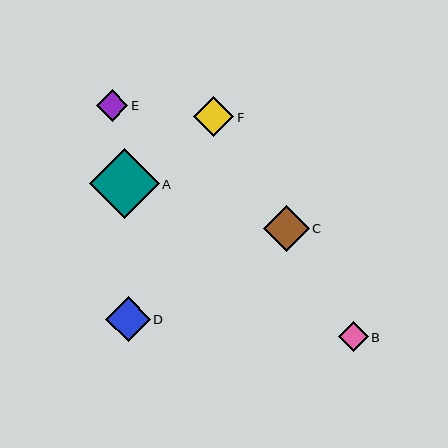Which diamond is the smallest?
Diamond B is the smallest with a size of approximately 30 pixels.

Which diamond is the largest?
Diamond A is the largest with a size of approximately 70 pixels.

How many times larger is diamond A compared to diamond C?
Diamond A is approximately 1.5 times the size of diamond C.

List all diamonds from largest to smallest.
From largest to smallest: A, C, D, F, E, B.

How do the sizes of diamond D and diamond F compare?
Diamond D and diamond F are approximately the same size.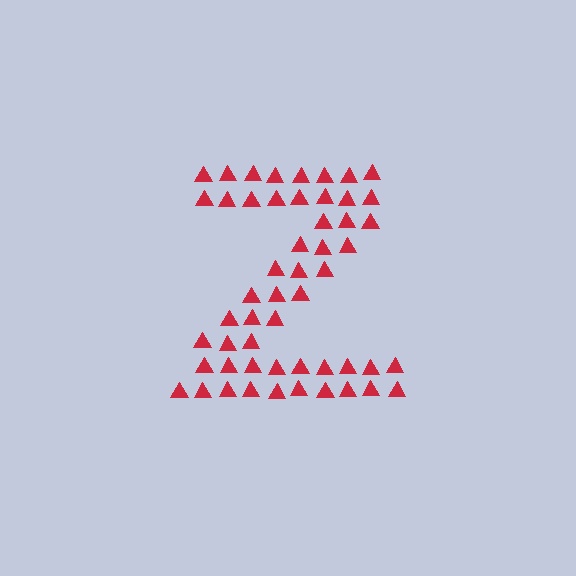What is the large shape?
The large shape is the letter Z.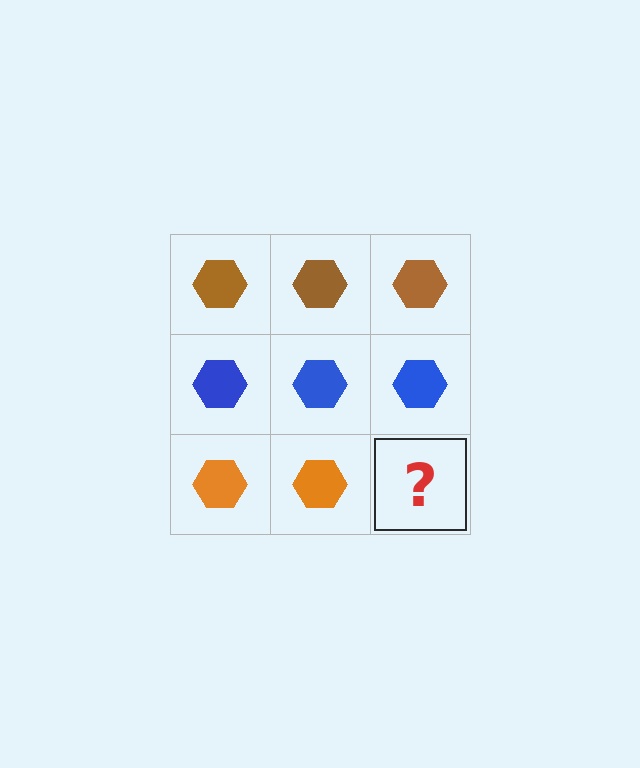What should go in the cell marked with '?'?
The missing cell should contain an orange hexagon.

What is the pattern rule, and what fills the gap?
The rule is that each row has a consistent color. The gap should be filled with an orange hexagon.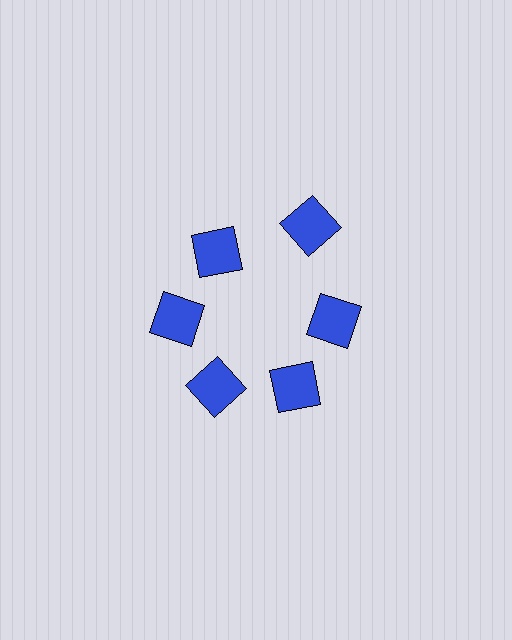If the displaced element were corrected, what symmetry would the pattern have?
It would have 6-fold rotational symmetry — the pattern would map onto itself every 60 degrees.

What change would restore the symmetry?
The symmetry would be restored by moving it inward, back onto the ring so that all 6 squares sit at equal angles and equal distance from the center.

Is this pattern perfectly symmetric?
No. The 6 blue squares are arranged in a ring, but one element near the 1 o'clock position is pushed outward from the center, breaking the 6-fold rotational symmetry.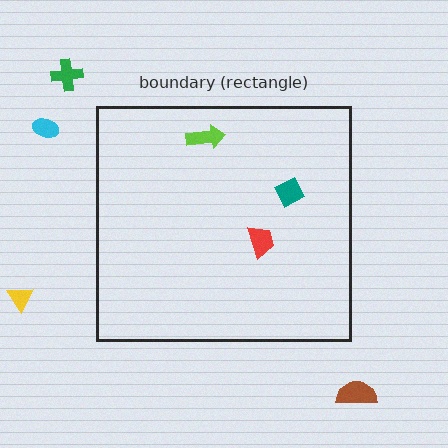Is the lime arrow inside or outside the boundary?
Inside.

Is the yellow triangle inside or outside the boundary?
Outside.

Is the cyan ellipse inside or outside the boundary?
Outside.